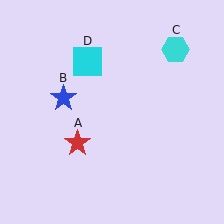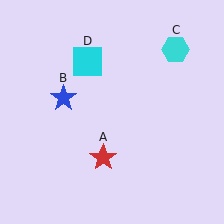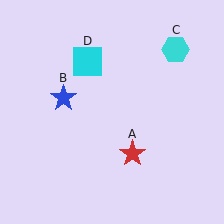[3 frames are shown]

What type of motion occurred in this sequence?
The red star (object A) rotated counterclockwise around the center of the scene.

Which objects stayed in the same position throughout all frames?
Blue star (object B) and cyan hexagon (object C) and cyan square (object D) remained stationary.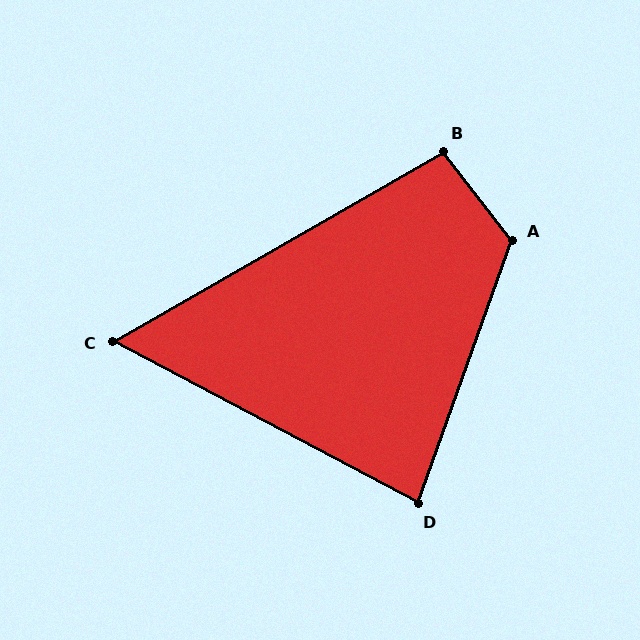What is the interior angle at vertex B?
Approximately 98 degrees (obtuse).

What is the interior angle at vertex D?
Approximately 82 degrees (acute).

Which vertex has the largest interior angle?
A, at approximately 122 degrees.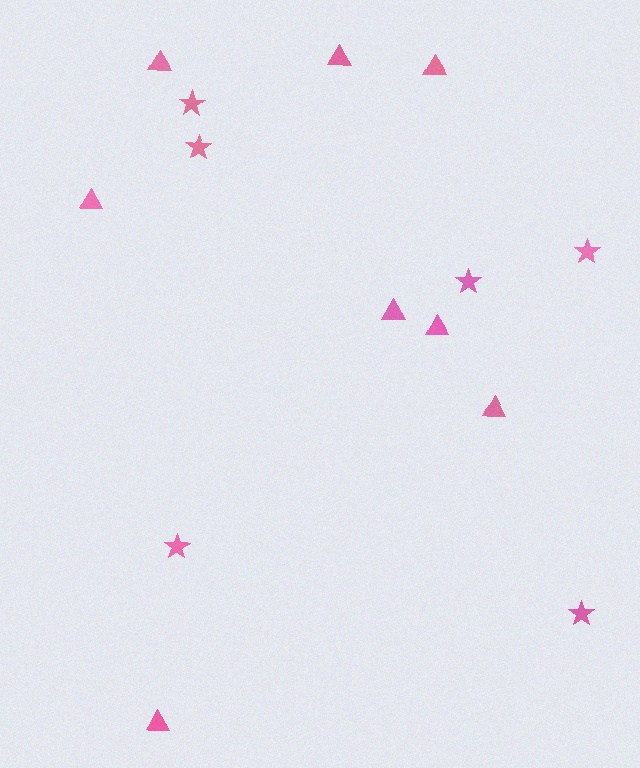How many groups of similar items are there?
There are 2 groups: one group of triangles (8) and one group of stars (6).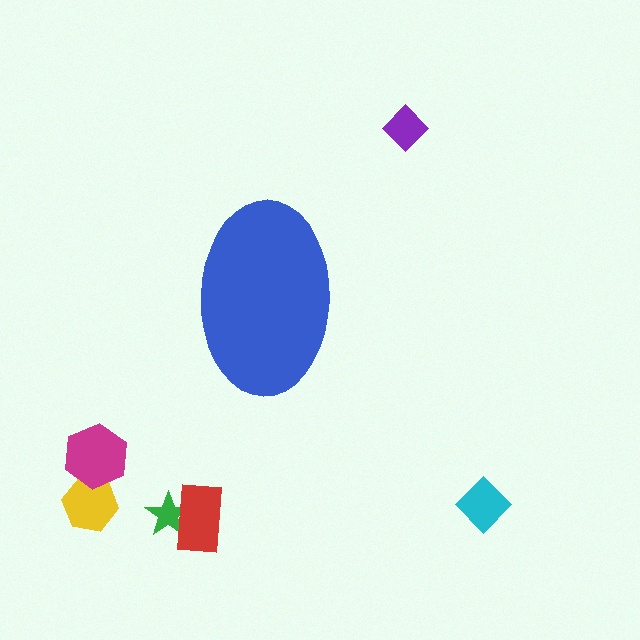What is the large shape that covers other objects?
A blue ellipse.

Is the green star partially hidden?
No, the green star is fully visible.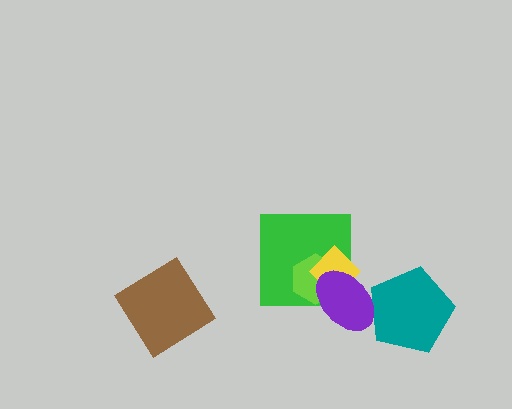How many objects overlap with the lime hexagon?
3 objects overlap with the lime hexagon.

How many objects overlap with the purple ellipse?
4 objects overlap with the purple ellipse.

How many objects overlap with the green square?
3 objects overlap with the green square.